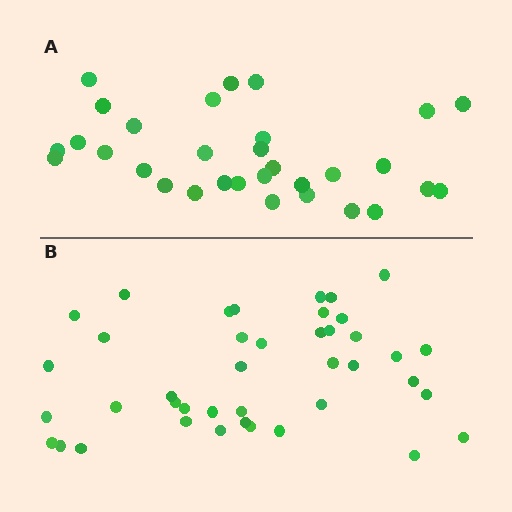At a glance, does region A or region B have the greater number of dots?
Region B (the bottom region) has more dots.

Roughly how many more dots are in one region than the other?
Region B has roughly 10 or so more dots than region A.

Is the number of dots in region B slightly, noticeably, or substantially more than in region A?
Region B has noticeably more, but not dramatically so. The ratio is roughly 1.3 to 1.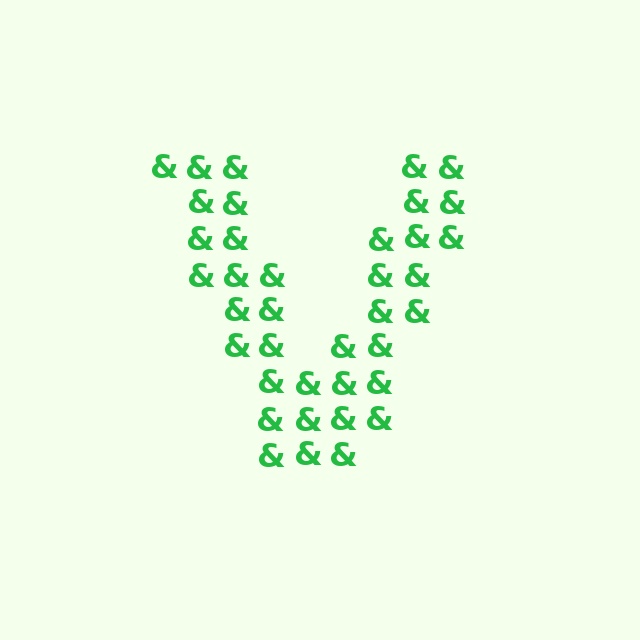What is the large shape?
The large shape is the letter V.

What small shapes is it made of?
It is made of small ampersands.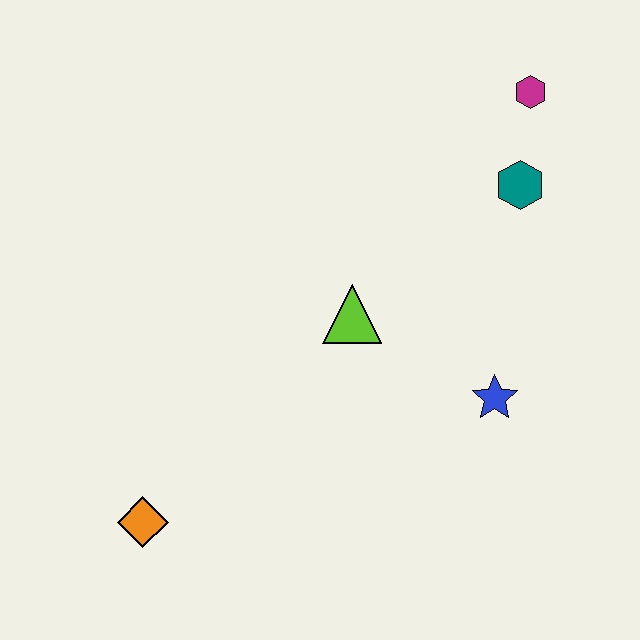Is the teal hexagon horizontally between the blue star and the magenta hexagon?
Yes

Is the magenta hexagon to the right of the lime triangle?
Yes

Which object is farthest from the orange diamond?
The magenta hexagon is farthest from the orange diamond.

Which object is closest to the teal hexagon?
The magenta hexagon is closest to the teal hexagon.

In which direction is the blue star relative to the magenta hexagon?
The blue star is below the magenta hexagon.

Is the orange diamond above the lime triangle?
No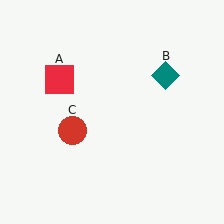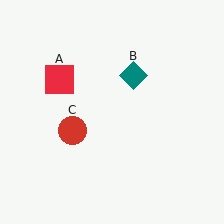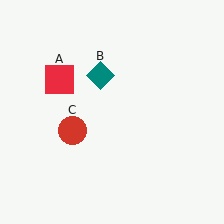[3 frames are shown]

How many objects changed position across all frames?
1 object changed position: teal diamond (object B).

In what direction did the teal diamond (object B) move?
The teal diamond (object B) moved left.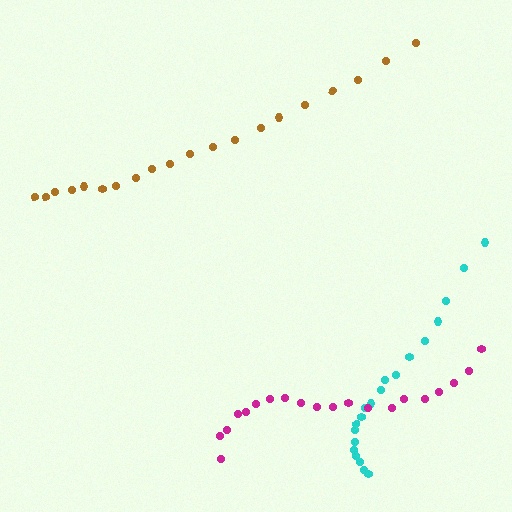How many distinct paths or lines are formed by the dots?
There are 3 distinct paths.